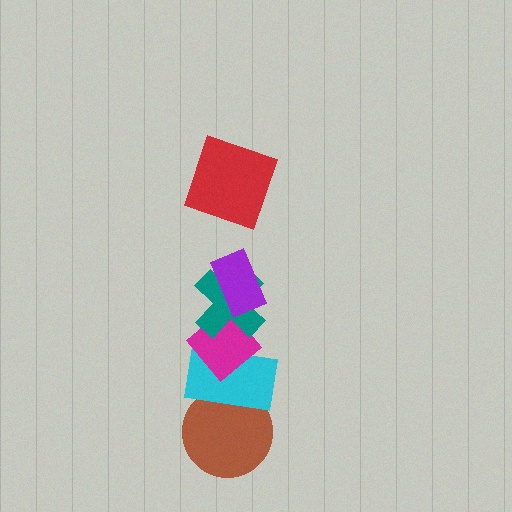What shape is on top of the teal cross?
The purple rectangle is on top of the teal cross.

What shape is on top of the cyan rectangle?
The magenta diamond is on top of the cyan rectangle.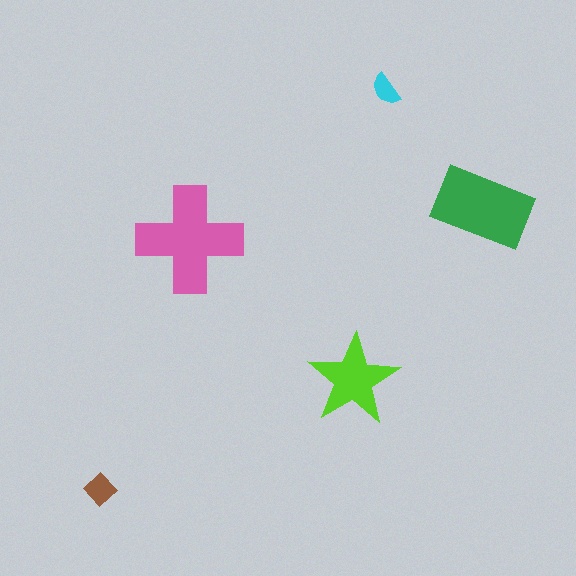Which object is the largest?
The pink cross.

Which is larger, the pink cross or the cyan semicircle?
The pink cross.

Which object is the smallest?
The cyan semicircle.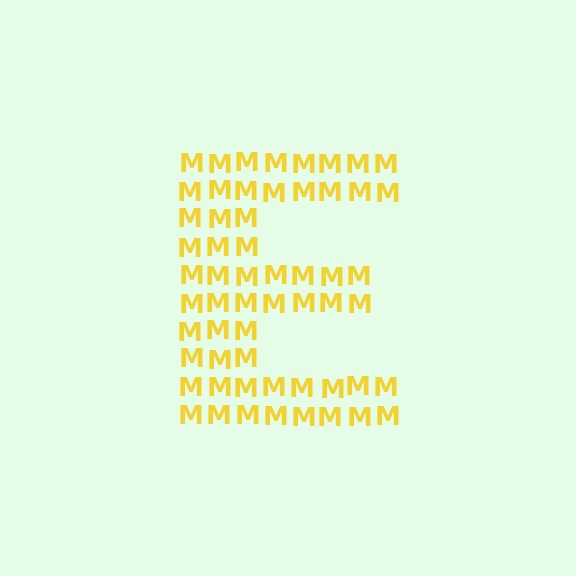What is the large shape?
The large shape is the letter E.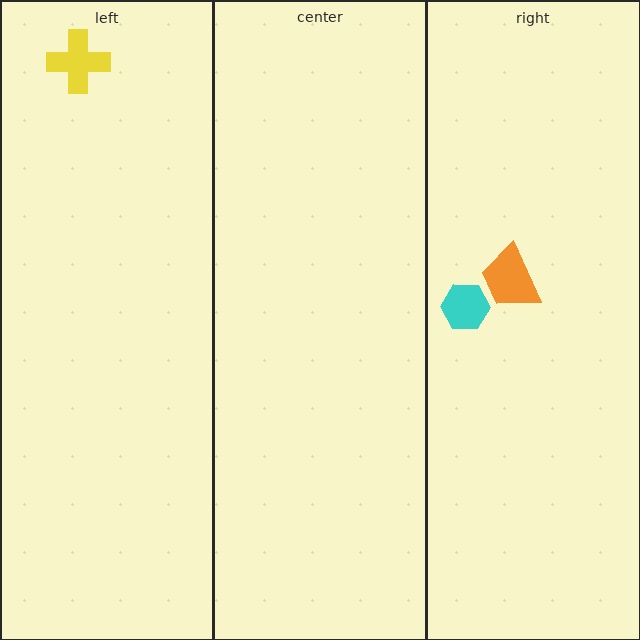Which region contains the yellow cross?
The left region.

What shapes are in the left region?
The yellow cross.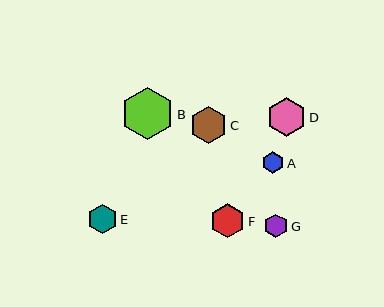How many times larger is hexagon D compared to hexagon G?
Hexagon D is approximately 1.7 times the size of hexagon G.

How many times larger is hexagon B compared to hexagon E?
Hexagon B is approximately 1.8 times the size of hexagon E.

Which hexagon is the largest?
Hexagon B is the largest with a size of approximately 52 pixels.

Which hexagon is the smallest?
Hexagon A is the smallest with a size of approximately 21 pixels.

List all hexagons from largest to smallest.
From largest to smallest: B, D, C, F, E, G, A.